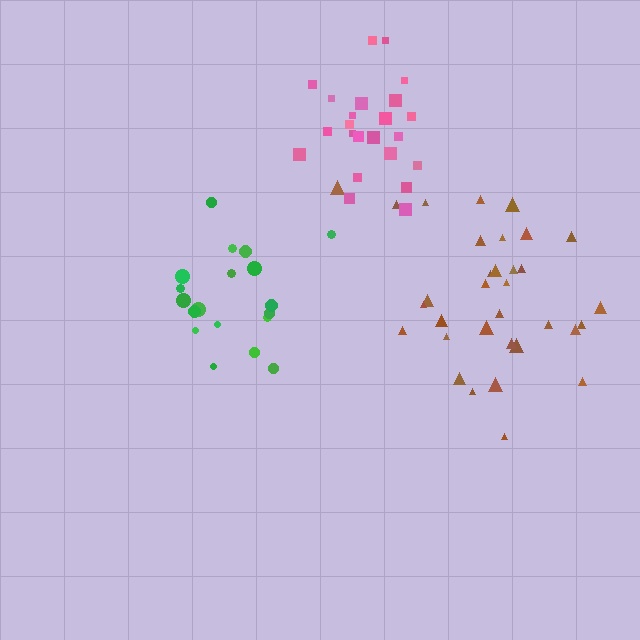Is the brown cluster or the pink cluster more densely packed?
Pink.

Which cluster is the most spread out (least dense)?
Brown.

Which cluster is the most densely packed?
Green.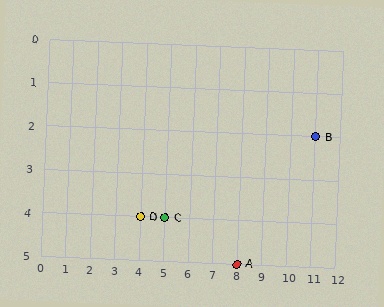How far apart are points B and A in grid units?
Points B and A are 3 columns and 3 rows apart (about 4.2 grid units diagonally).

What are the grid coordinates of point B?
Point B is at grid coordinates (11, 2).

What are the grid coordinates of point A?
Point A is at grid coordinates (8, 5).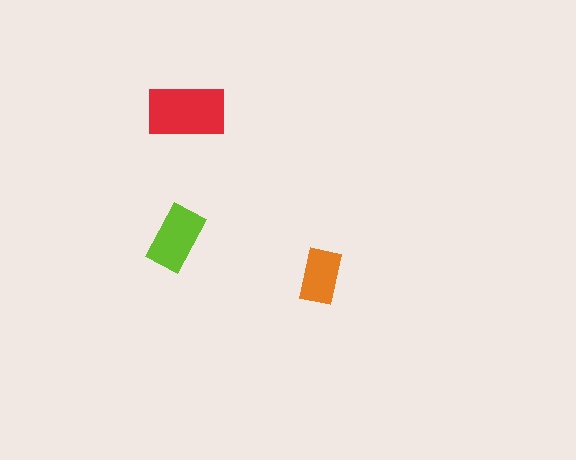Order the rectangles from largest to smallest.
the red one, the lime one, the orange one.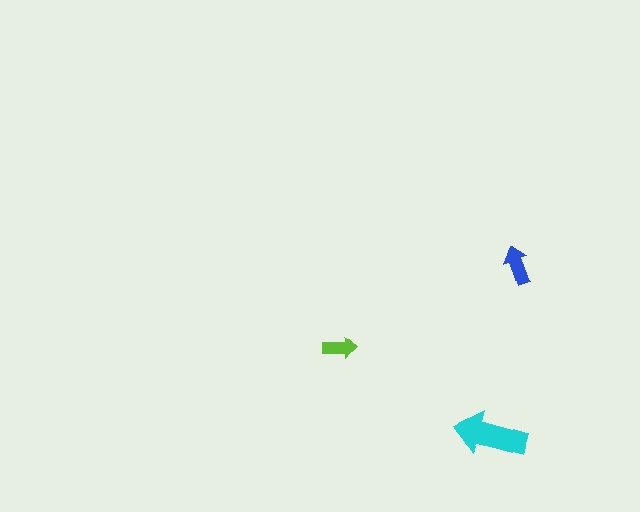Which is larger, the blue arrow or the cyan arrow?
The cyan one.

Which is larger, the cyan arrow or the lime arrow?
The cyan one.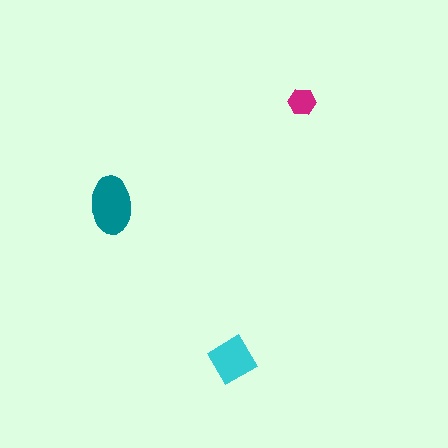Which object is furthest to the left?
The teal ellipse is leftmost.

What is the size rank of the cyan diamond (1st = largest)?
2nd.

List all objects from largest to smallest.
The teal ellipse, the cyan diamond, the magenta hexagon.